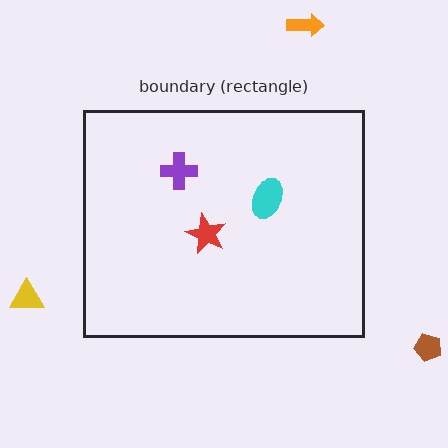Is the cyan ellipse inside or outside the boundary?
Inside.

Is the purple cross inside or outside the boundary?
Inside.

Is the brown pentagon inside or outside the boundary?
Outside.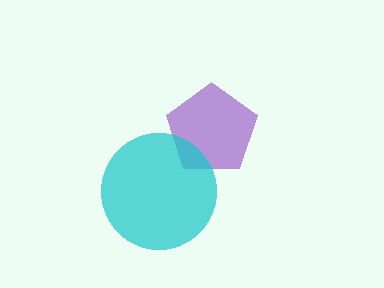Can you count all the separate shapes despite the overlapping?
Yes, there are 2 separate shapes.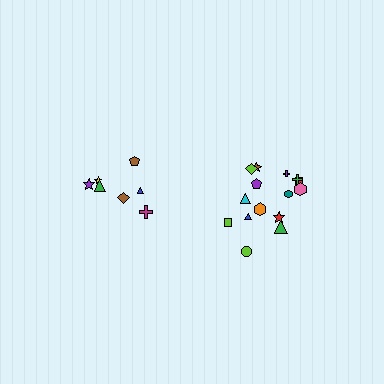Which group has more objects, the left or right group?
The right group.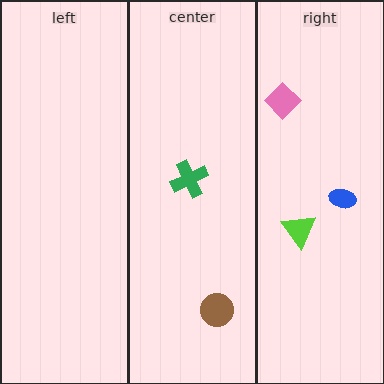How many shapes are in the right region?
3.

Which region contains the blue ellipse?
The right region.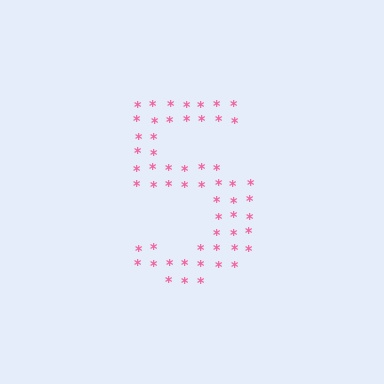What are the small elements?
The small elements are asterisks.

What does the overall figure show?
The overall figure shows the digit 5.